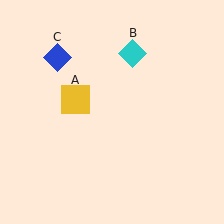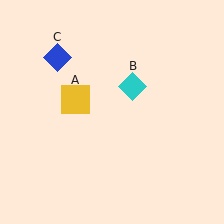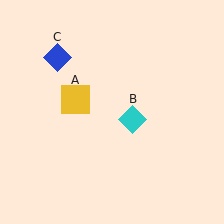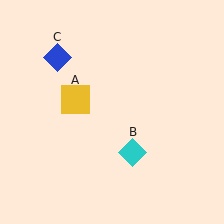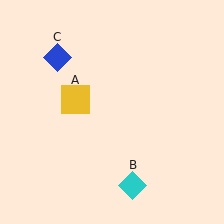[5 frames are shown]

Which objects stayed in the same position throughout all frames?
Yellow square (object A) and blue diamond (object C) remained stationary.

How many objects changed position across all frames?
1 object changed position: cyan diamond (object B).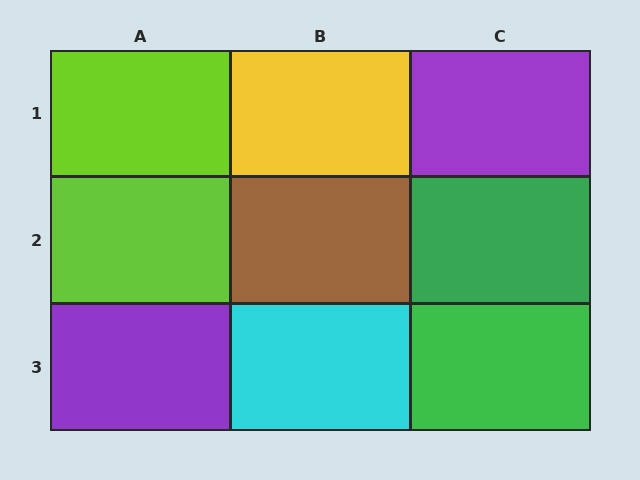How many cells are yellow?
1 cell is yellow.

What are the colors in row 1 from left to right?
Lime, yellow, purple.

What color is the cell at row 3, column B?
Cyan.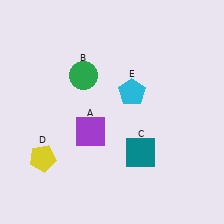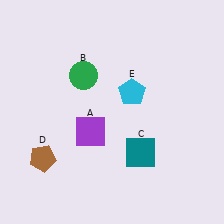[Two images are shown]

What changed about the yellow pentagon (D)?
In Image 1, D is yellow. In Image 2, it changed to brown.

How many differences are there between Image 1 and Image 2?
There is 1 difference between the two images.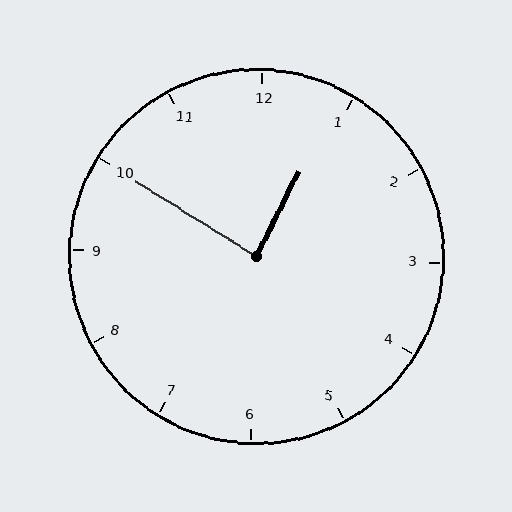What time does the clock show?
12:50.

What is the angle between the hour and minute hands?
Approximately 85 degrees.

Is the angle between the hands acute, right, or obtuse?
It is right.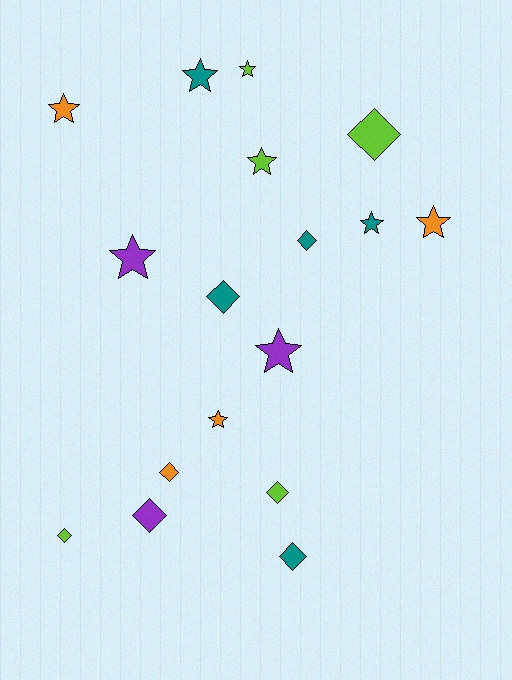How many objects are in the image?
There are 17 objects.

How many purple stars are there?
There are 2 purple stars.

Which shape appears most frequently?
Star, with 9 objects.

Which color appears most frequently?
Teal, with 5 objects.